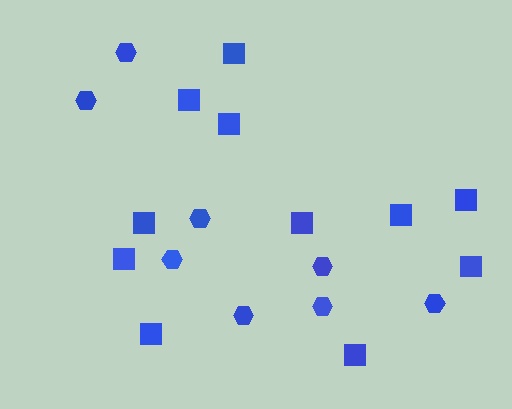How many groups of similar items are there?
There are 2 groups: one group of hexagons (8) and one group of squares (11).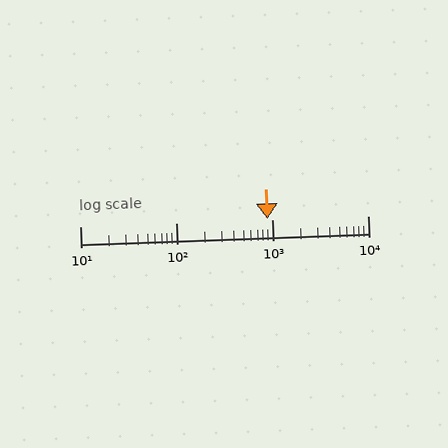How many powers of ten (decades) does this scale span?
The scale spans 3 decades, from 10 to 10000.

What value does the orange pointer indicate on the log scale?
The pointer indicates approximately 900.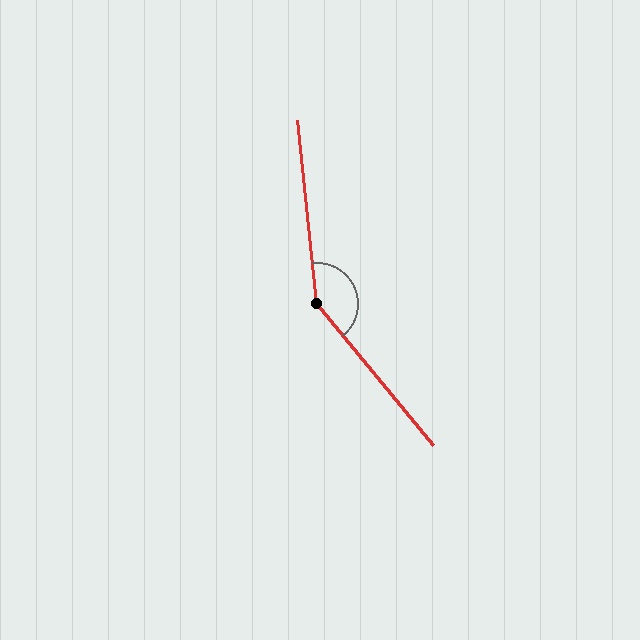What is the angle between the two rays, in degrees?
Approximately 147 degrees.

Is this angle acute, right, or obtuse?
It is obtuse.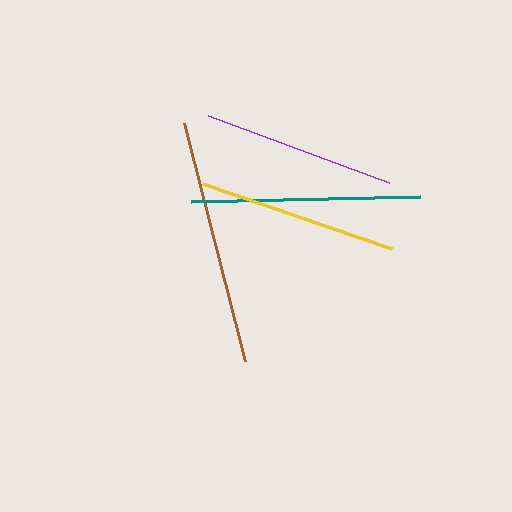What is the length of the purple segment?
The purple segment is approximately 192 pixels long.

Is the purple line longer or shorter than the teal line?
The teal line is longer than the purple line.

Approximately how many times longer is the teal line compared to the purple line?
The teal line is approximately 1.2 times the length of the purple line.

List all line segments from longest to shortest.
From longest to shortest: brown, teal, yellow, purple.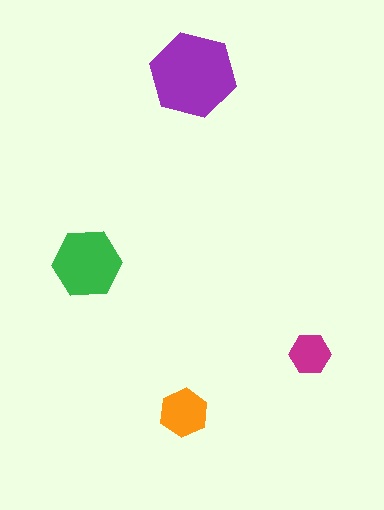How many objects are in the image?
There are 4 objects in the image.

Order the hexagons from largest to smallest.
the purple one, the green one, the orange one, the magenta one.